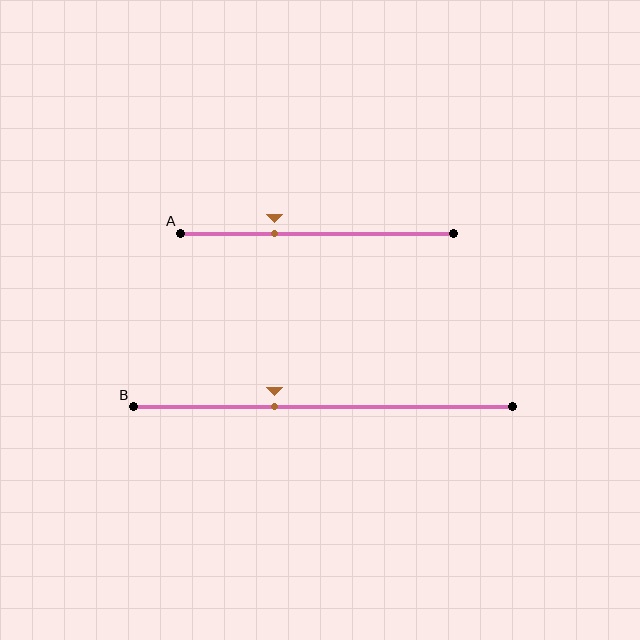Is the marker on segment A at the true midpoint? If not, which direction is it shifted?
No, the marker on segment A is shifted to the left by about 16% of the segment length.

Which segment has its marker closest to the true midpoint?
Segment B has its marker closest to the true midpoint.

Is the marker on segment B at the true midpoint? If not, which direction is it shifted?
No, the marker on segment B is shifted to the left by about 13% of the segment length.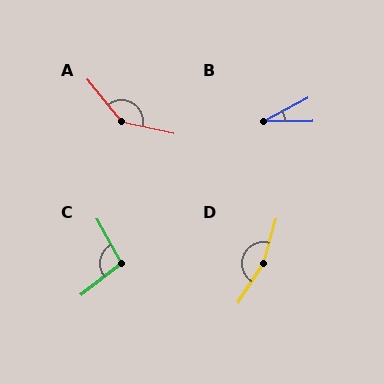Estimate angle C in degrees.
Approximately 99 degrees.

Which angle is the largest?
D, at approximately 163 degrees.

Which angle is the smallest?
B, at approximately 27 degrees.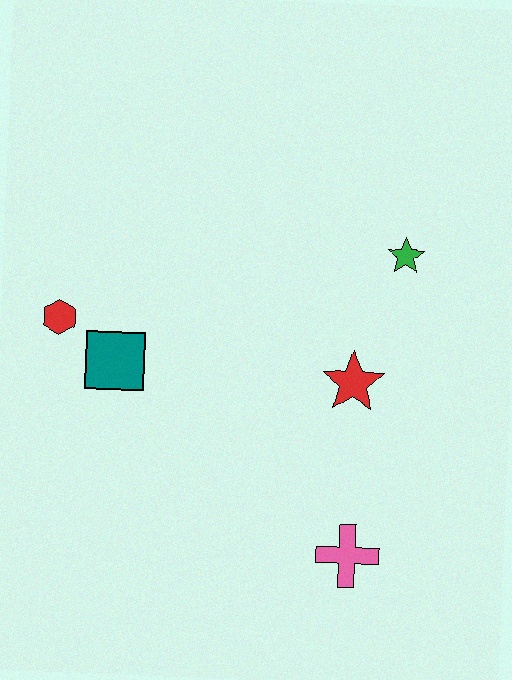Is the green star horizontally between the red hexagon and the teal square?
No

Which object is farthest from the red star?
The red hexagon is farthest from the red star.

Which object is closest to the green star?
The red star is closest to the green star.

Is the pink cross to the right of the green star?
No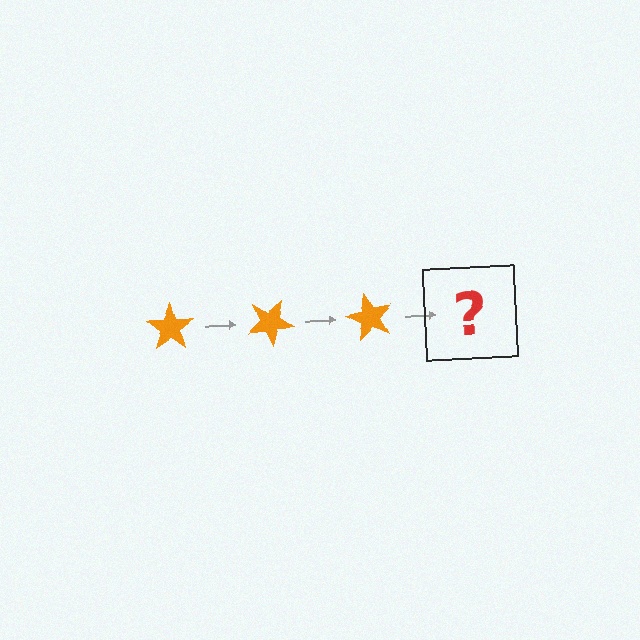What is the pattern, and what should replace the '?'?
The pattern is that the star rotates 30 degrees each step. The '?' should be an orange star rotated 90 degrees.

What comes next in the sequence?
The next element should be an orange star rotated 90 degrees.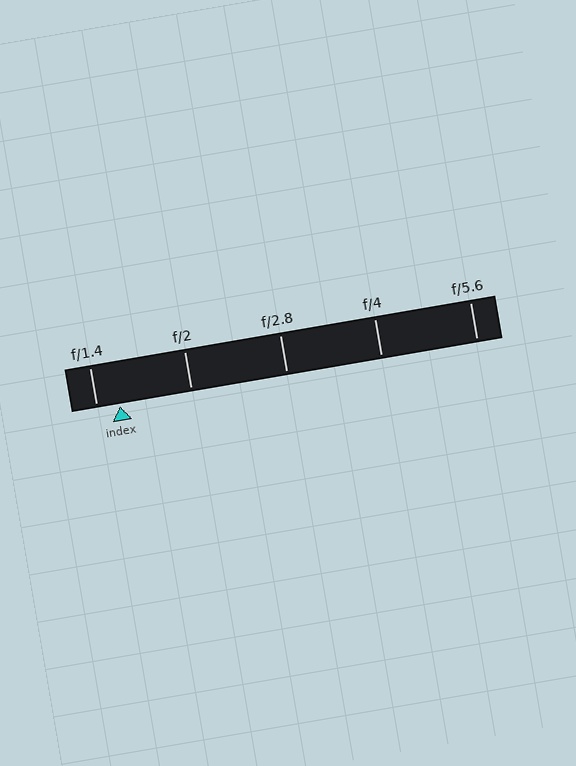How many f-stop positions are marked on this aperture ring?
There are 5 f-stop positions marked.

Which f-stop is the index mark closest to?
The index mark is closest to f/1.4.